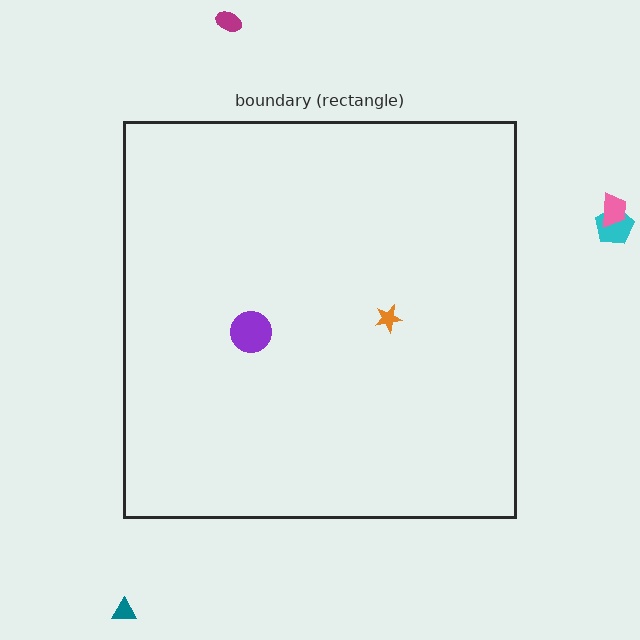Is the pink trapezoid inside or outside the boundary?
Outside.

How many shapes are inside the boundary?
2 inside, 4 outside.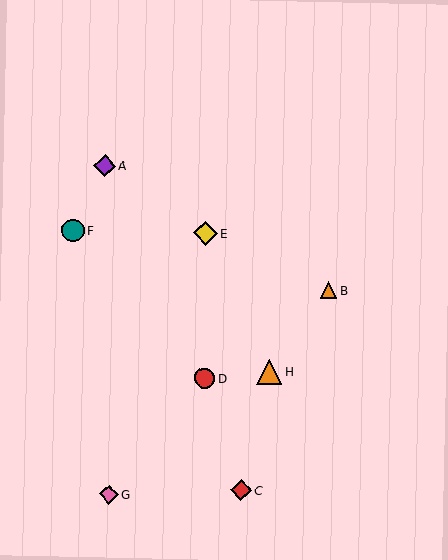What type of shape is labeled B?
Shape B is an orange triangle.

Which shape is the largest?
The orange triangle (labeled H) is the largest.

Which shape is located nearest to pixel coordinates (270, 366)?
The orange triangle (labeled H) at (269, 372) is nearest to that location.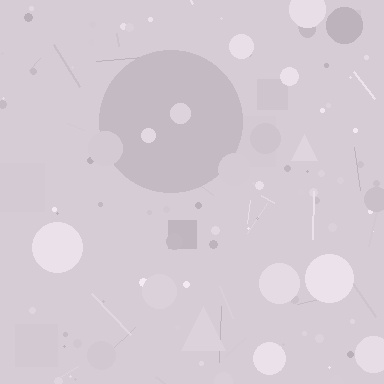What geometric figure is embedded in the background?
A circle is embedded in the background.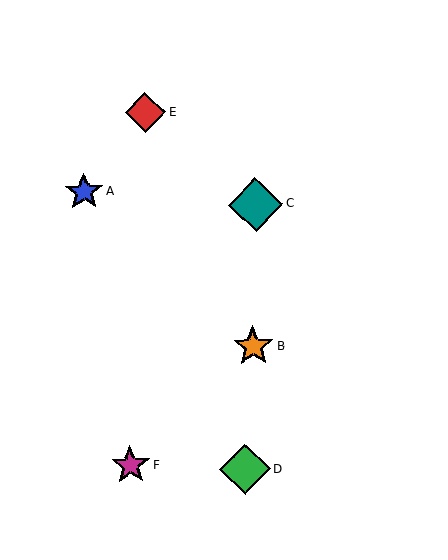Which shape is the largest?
The teal diamond (labeled C) is the largest.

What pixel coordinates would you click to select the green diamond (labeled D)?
Click at (245, 469) to select the green diamond D.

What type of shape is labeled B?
Shape B is an orange star.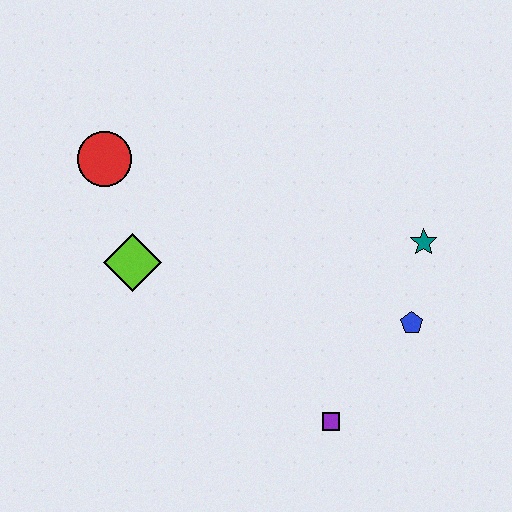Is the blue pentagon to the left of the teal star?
Yes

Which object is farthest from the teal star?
The red circle is farthest from the teal star.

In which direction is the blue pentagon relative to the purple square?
The blue pentagon is above the purple square.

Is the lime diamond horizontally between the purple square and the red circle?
Yes